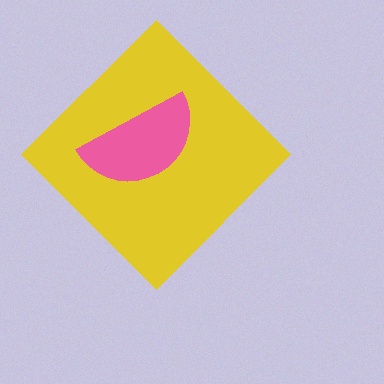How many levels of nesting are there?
2.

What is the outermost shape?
The yellow diamond.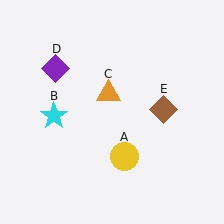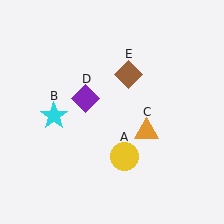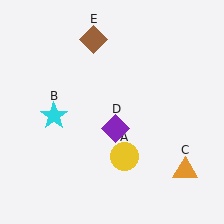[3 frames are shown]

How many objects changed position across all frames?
3 objects changed position: orange triangle (object C), purple diamond (object D), brown diamond (object E).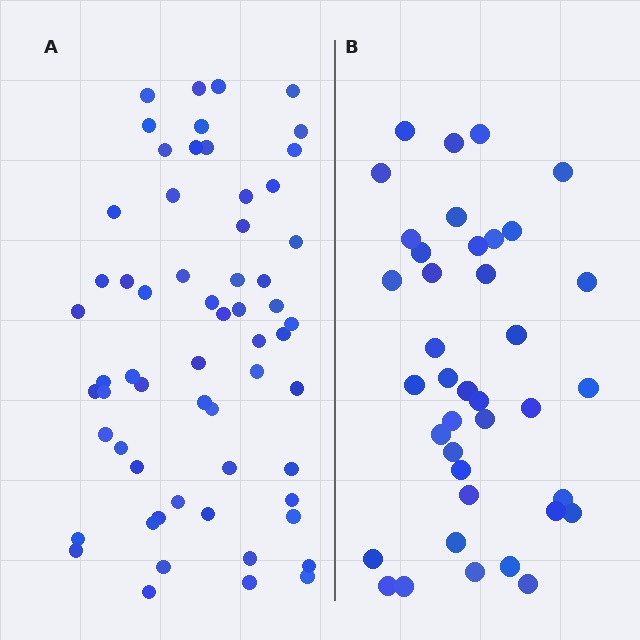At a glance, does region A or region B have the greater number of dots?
Region A (the left region) has more dots.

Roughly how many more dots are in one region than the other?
Region A has approximately 20 more dots than region B.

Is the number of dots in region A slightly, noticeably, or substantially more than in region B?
Region A has substantially more. The ratio is roughly 1.5 to 1.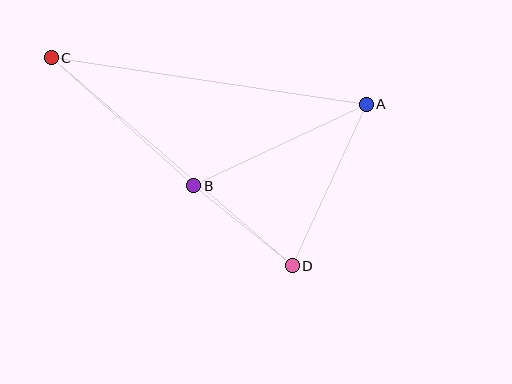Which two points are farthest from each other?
Points A and C are farthest from each other.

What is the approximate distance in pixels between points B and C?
The distance between B and C is approximately 191 pixels.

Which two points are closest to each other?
Points B and D are closest to each other.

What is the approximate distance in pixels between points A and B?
The distance between A and B is approximately 191 pixels.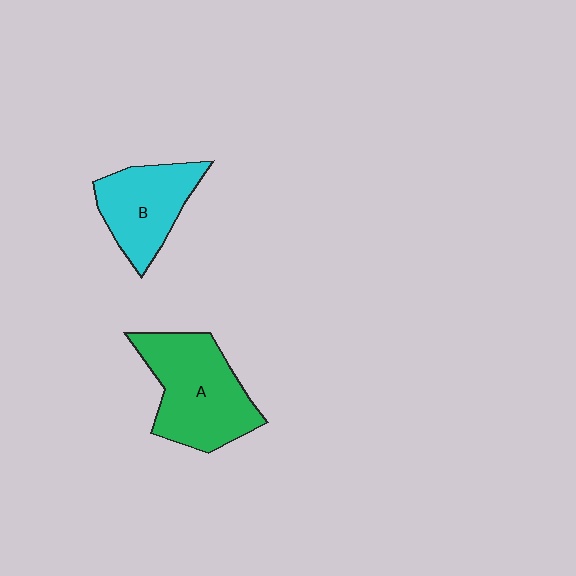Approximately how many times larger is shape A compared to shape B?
Approximately 1.4 times.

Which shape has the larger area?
Shape A (green).